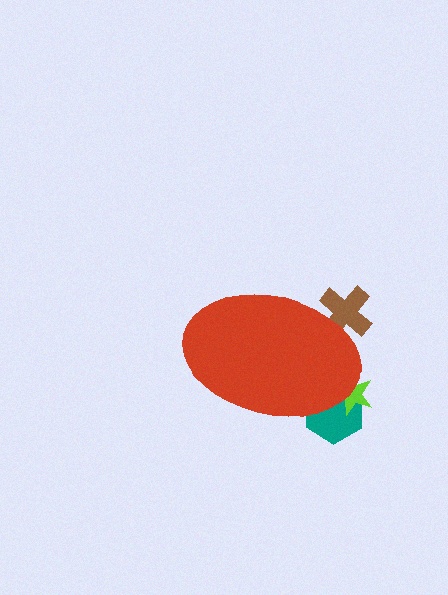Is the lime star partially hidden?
Yes, the lime star is partially hidden behind the red ellipse.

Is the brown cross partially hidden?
Yes, the brown cross is partially hidden behind the red ellipse.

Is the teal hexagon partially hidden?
Yes, the teal hexagon is partially hidden behind the red ellipse.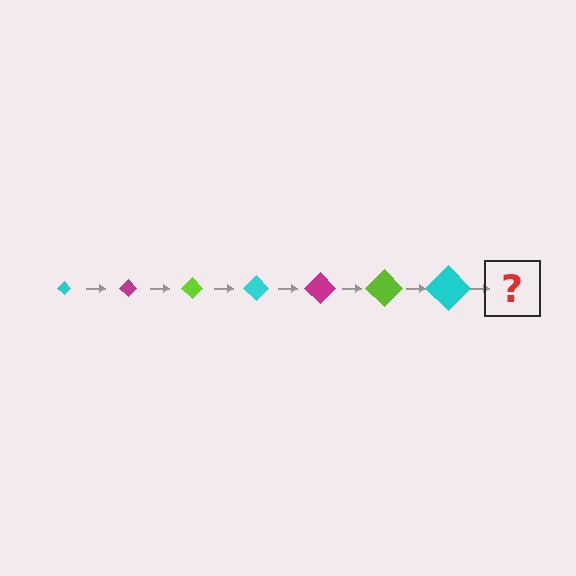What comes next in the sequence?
The next element should be a magenta diamond, larger than the previous one.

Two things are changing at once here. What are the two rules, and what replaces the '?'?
The two rules are that the diamond grows larger each step and the color cycles through cyan, magenta, and lime. The '?' should be a magenta diamond, larger than the previous one.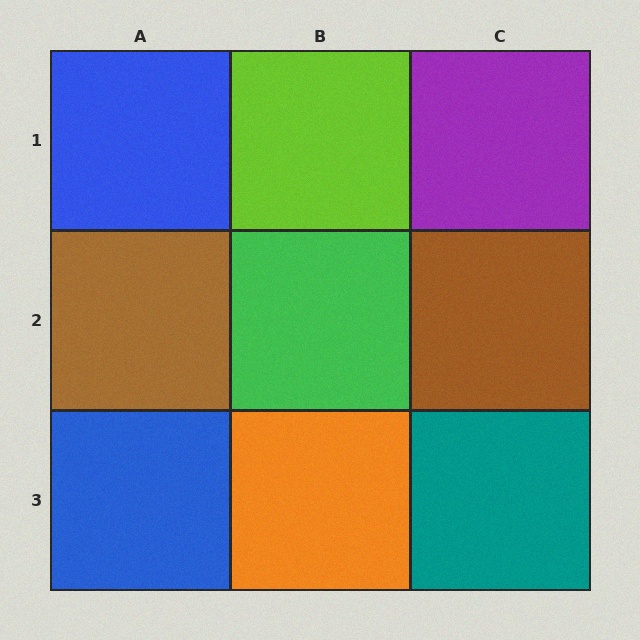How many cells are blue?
2 cells are blue.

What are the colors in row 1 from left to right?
Blue, lime, purple.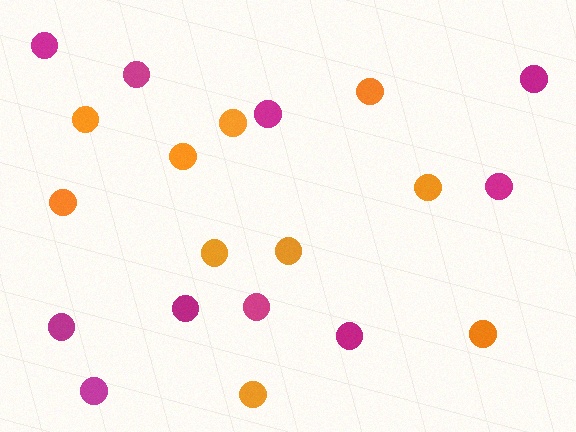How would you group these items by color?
There are 2 groups: one group of orange circles (10) and one group of magenta circles (10).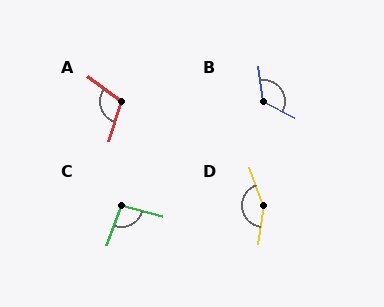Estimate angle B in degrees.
Approximately 124 degrees.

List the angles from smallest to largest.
C (95°), A (109°), B (124°), D (153°).